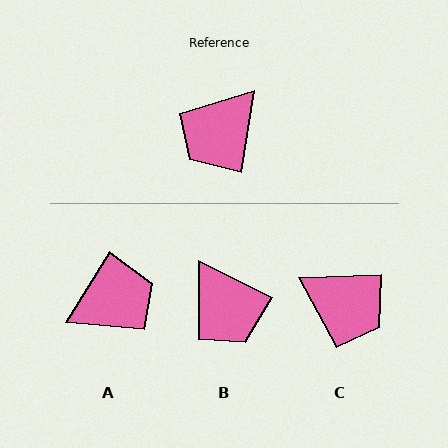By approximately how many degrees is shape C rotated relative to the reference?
Approximately 101 degrees counter-clockwise.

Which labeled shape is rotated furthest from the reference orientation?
A, about 157 degrees away.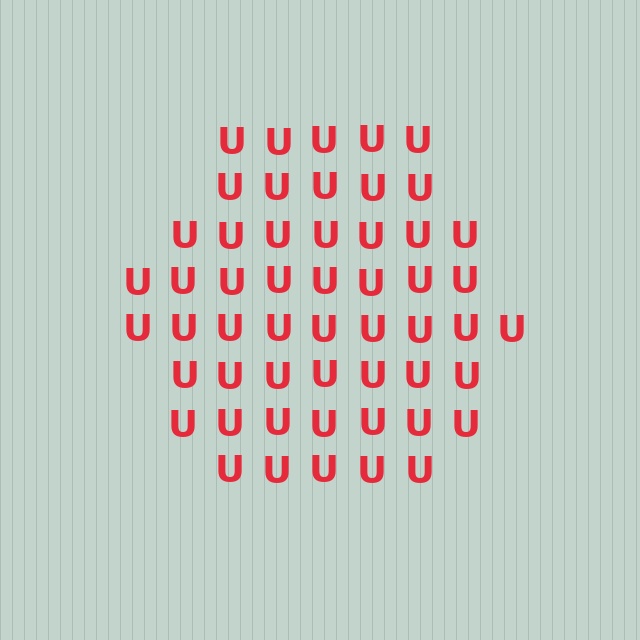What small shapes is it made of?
It is made of small letter U's.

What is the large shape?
The large shape is a hexagon.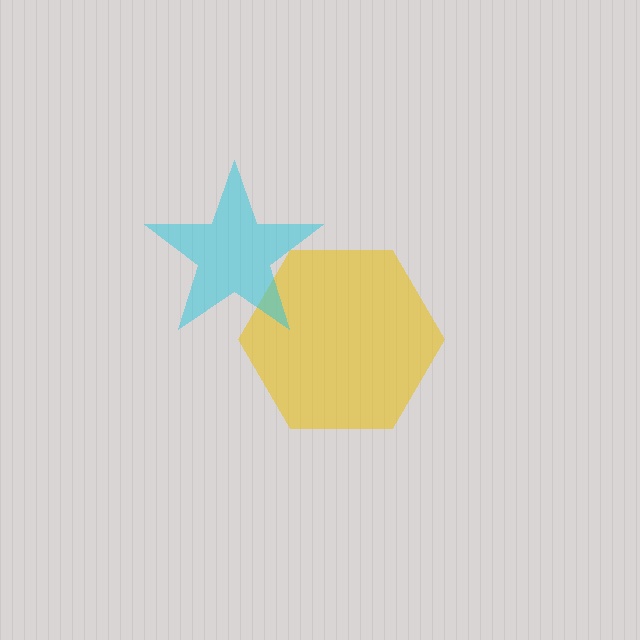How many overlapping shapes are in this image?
There are 2 overlapping shapes in the image.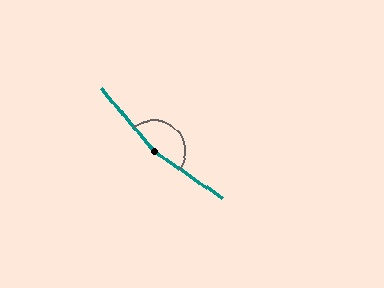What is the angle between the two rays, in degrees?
Approximately 164 degrees.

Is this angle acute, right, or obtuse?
It is obtuse.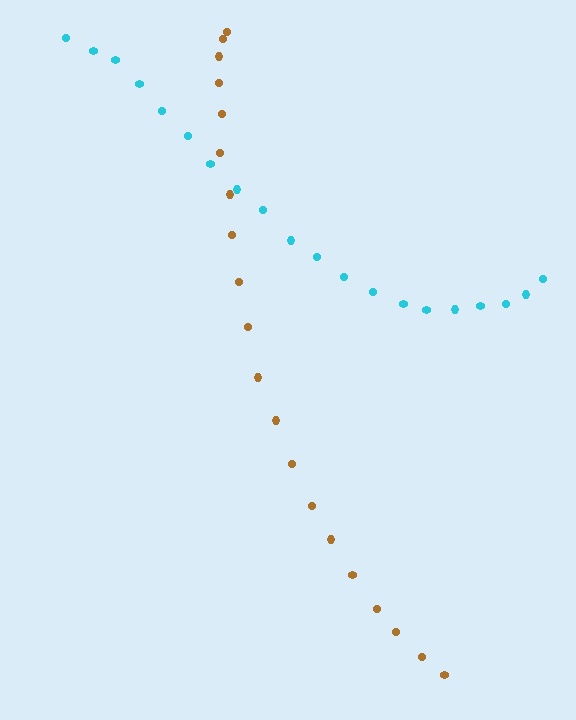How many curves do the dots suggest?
There are 2 distinct paths.